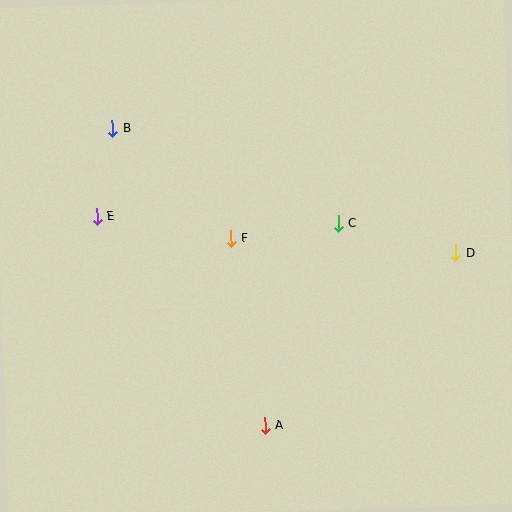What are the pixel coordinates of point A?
Point A is at (265, 425).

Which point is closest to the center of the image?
Point F at (231, 238) is closest to the center.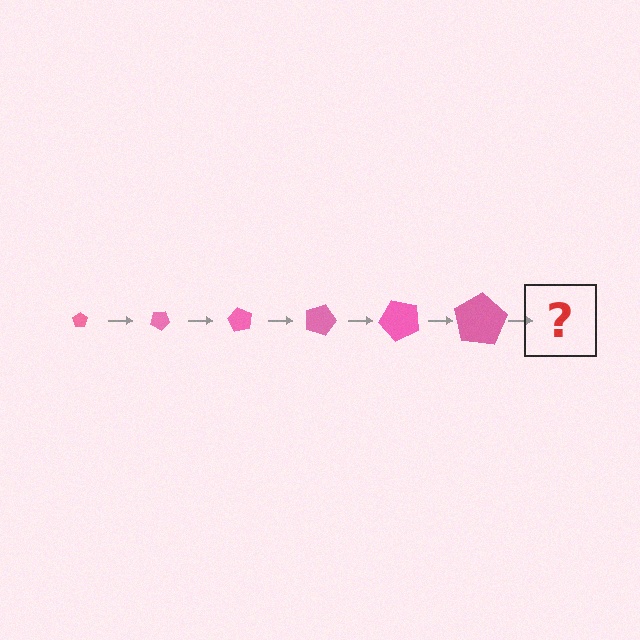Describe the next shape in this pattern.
It should be a pentagon, larger than the previous one and rotated 180 degrees from the start.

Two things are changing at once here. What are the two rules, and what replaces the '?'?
The two rules are that the pentagon grows larger each step and it rotates 30 degrees each step. The '?' should be a pentagon, larger than the previous one and rotated 180 degrees from the start.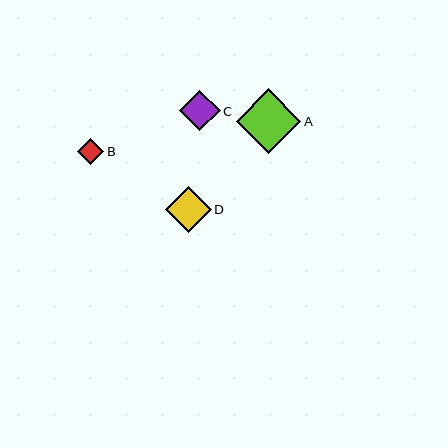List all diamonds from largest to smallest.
From largest to smallest: A, D, C, B.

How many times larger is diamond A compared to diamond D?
Diamond A is approximately 1.4 times the size of diamond D.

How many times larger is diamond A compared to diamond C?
Diamond A is approximately 1.6 times the size of diamond C.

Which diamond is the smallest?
Diamond B is the smallest with a size of approximately 26 pixels.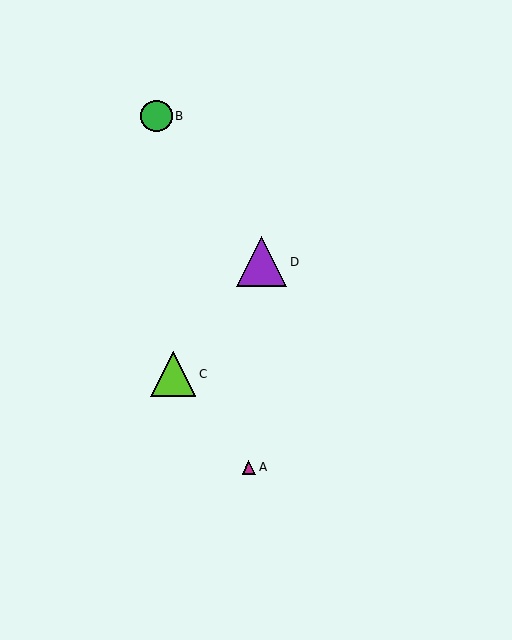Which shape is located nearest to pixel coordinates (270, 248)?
The purple triangle (labeled D) at (261, 262) is nearest to that location.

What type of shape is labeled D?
Shape D is a purple triangle.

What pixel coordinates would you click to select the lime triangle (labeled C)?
Click at (173, 374) to select the lime triangle C.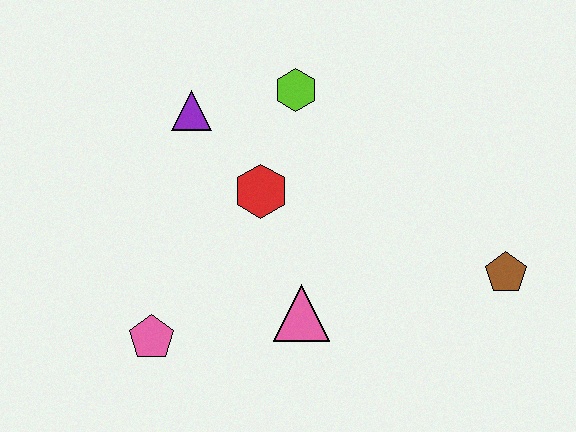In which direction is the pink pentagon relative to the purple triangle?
The pink pentagon is below the purple triangle.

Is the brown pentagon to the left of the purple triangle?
No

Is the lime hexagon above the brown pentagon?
Yes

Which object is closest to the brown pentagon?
The pink triangle is closest to the brown pentagon.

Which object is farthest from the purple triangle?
The brown pentagon is farthest from the purple triangle.